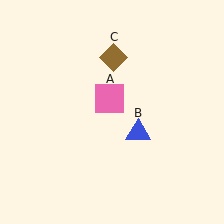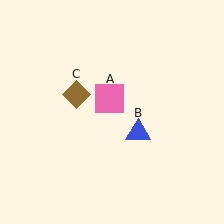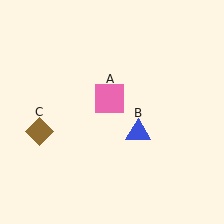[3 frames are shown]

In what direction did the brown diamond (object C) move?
The brown diamond (object C) moved down and to the left.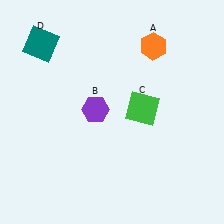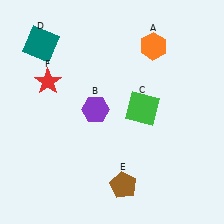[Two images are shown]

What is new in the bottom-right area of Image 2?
A brown pentagon (E) was added in the bottom-right area of Image 2.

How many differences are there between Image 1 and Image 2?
There are 2 differences between the two images.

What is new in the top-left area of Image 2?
A red star (F) was added in the top-left area of Image 2.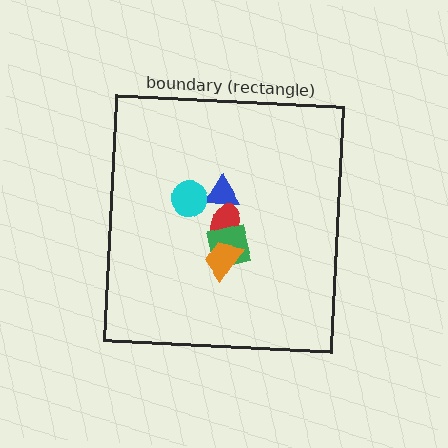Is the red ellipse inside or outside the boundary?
Inside.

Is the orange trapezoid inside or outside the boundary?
Inside.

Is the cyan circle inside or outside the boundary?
Inside.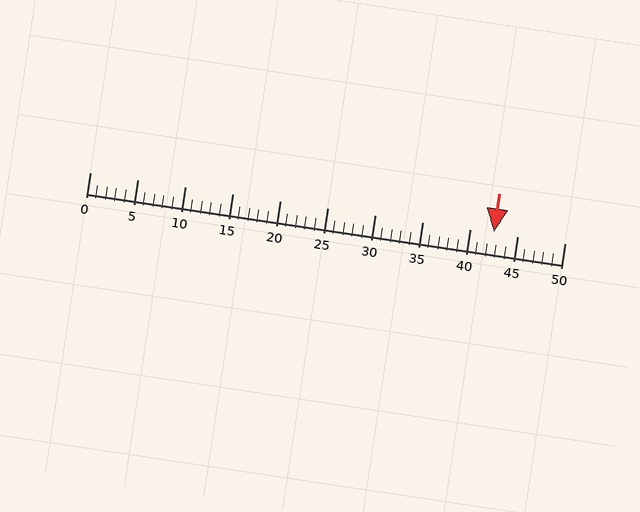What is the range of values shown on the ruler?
The ruler shows values from 0 to 50.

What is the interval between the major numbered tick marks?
The major tick marks are spaced 5 units apart.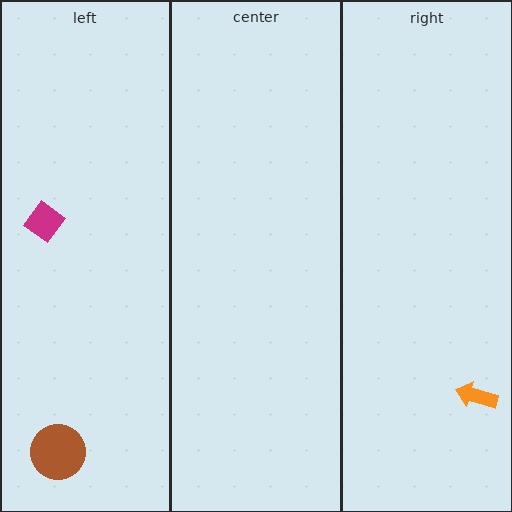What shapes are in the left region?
The magenta diamond, the brown circle.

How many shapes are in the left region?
2.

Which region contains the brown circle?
The left region.